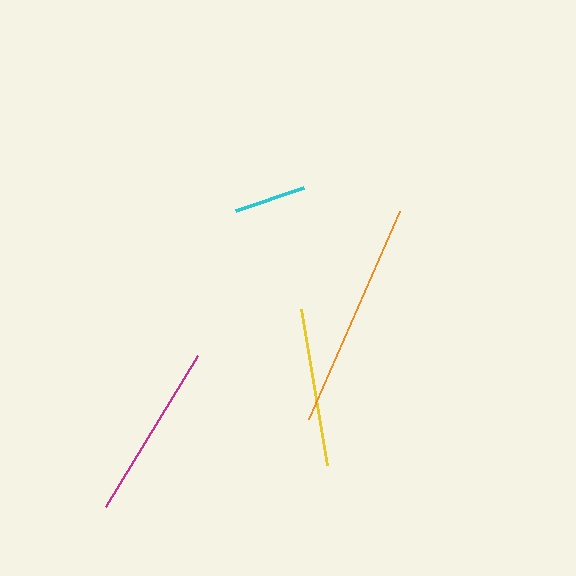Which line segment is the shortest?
The cyan line is the shortest at approximately 72 pixels.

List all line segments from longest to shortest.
From longest to shortest: orange, magenta, yellow, cyan.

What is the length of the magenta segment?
The magenta segment is approximately 176 pixels long.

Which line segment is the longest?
The orange line is the longest at approximately 227 pixels.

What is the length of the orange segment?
The orange segment is approximately 227 pixels long.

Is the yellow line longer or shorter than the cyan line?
The yellow line is longer than the cyan line.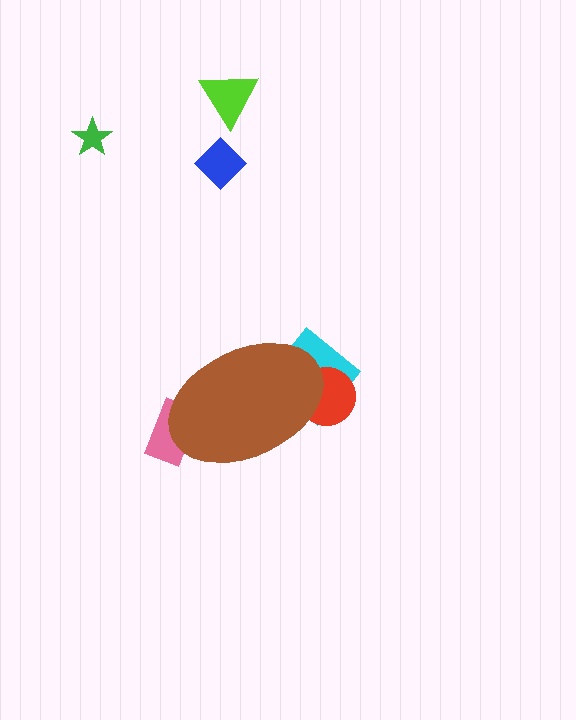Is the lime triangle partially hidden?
No, the lime triangle is fully visible.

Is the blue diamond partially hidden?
No, the blue diamond is fully visible.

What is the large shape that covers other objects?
A brown ellipse.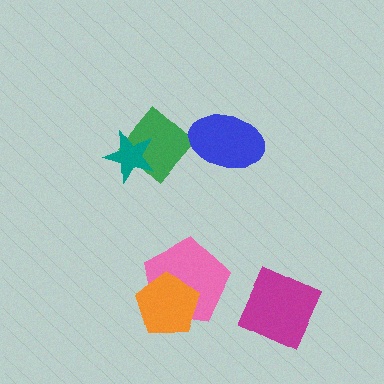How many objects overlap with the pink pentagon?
1 object overlaps with the pink pentagon.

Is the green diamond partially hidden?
Yes, it is partially covered by another shape.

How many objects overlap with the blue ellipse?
0 objects overlap with the blue ellipse.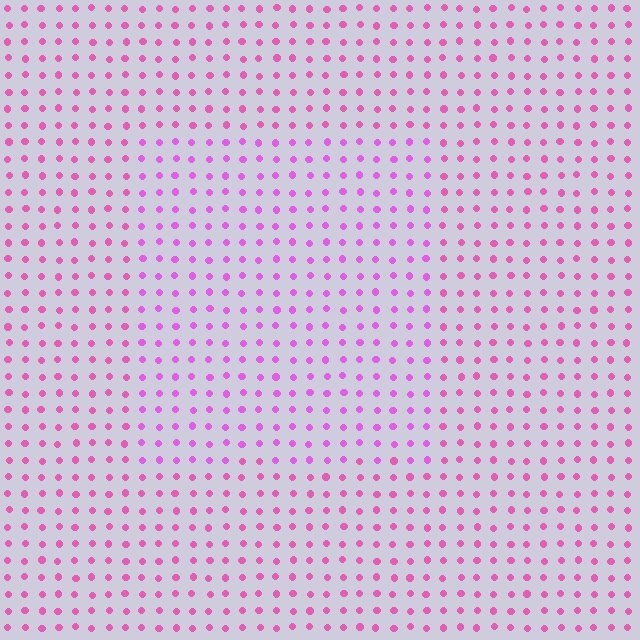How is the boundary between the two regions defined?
The boundary is defined purely by a slight shift in hue (about 23 degrees). Spacing, size, and orientation are identical on both sides.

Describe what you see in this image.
The image is filled with small pink elements in a uniform arrangement. A rectangle-shaped region is visible where the elements are tinted to a slightly different hue, forming a subtle color boundary.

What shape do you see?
I see a rectangle.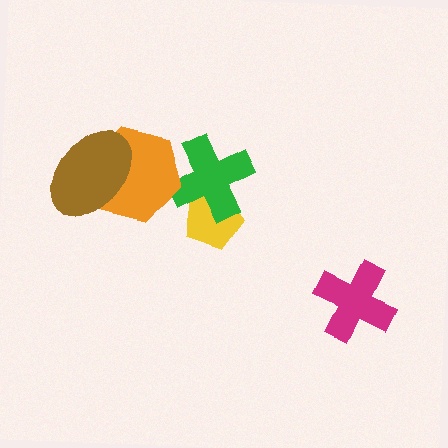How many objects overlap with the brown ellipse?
1 object overlaps with the brown ellipse.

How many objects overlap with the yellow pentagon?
1 object overlaps with the yellow pentagon.